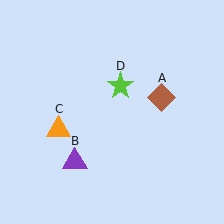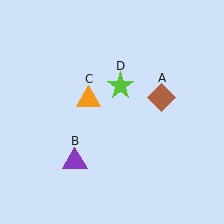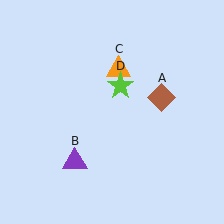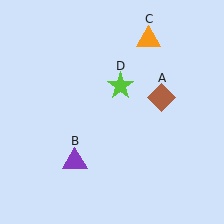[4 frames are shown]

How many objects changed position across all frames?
1 object changed position: orange triangle (object C).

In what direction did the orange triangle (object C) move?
The orange triangle (object C) moved up and to the right.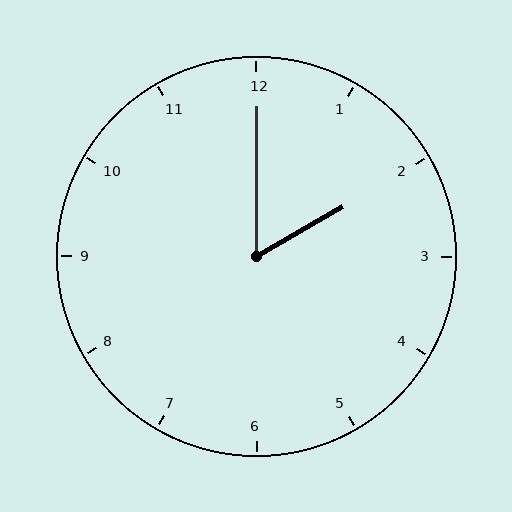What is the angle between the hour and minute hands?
Approximately 60 degrees.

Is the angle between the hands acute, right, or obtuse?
It is acute.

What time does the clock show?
2:00.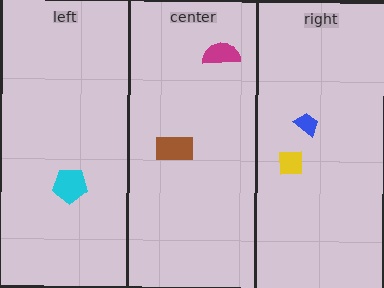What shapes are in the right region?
The blue trapezoid, the yellow square.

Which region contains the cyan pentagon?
The left region.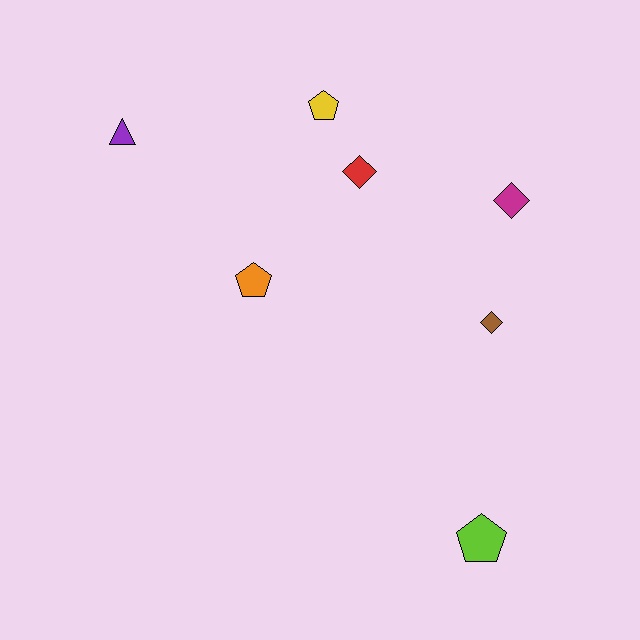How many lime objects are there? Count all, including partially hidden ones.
There is 1 lime object.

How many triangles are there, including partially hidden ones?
There is 1 triangle.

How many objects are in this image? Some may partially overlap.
There are 7 objects.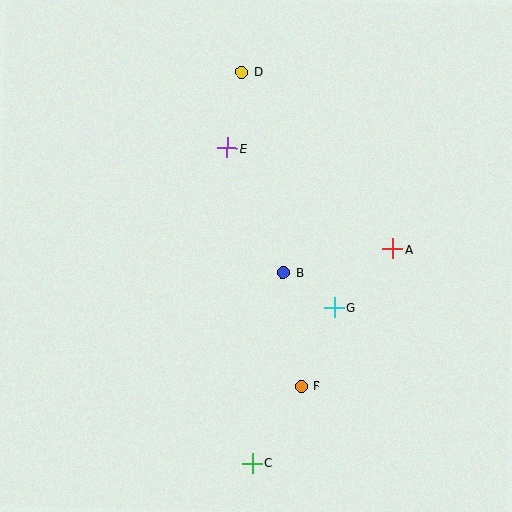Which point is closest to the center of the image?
Point B at (284, 272) is closest to the center.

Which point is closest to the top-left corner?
Point D is closest to the top-left corner.